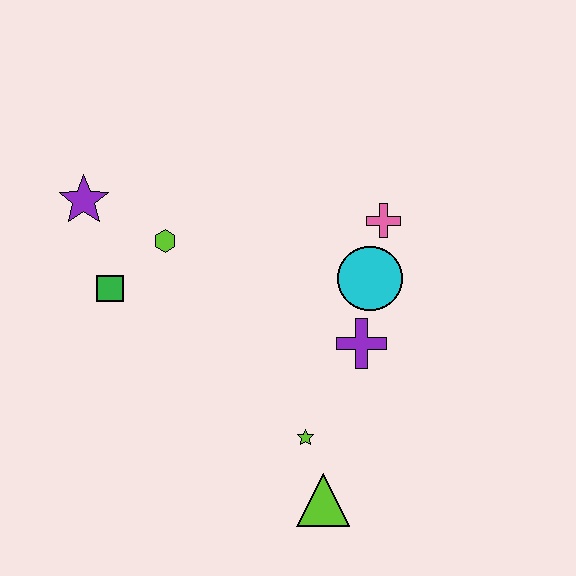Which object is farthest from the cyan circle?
The purple star is farthest from the cyan circle.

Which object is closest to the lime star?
The lime triangle is closest to the lime star.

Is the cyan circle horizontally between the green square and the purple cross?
No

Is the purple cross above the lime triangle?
Yes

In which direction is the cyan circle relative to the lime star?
The cyan circle is above the lime star.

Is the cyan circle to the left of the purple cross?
No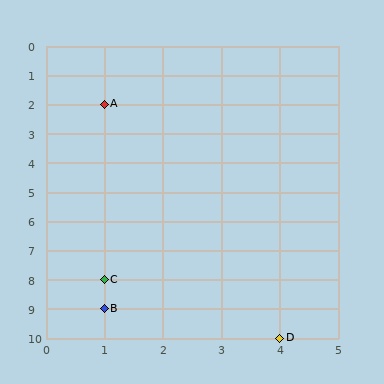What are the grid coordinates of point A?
Point A is at grid coordinates (1, 2).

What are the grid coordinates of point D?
Point D is at grid coordinates (4, 10).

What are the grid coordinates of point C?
Point C is at grid coordinates (1, 8).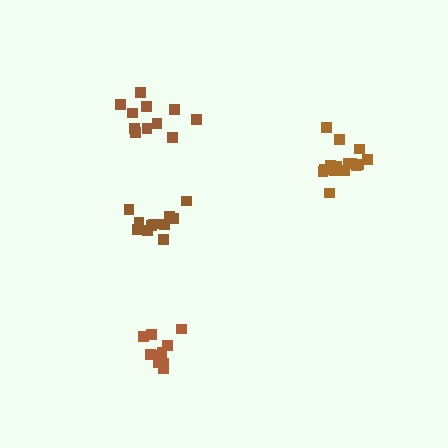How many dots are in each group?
Group 1: 12 dots, Group 2: 11 dots, Group 3: 15 dots, Group 4: 10 dots (48 total).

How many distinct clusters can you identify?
There are 4 distinct clusters.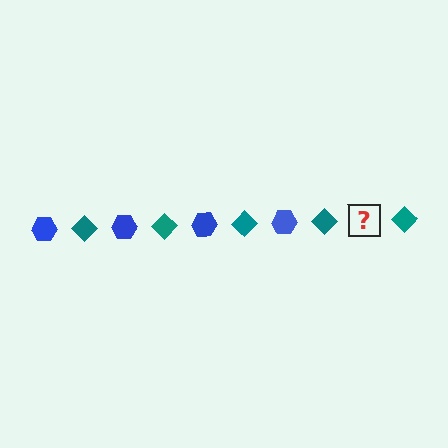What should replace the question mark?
The question mark should be replaced with a blue hexagon.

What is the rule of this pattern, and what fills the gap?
The rule is that the pattern alternates between blue hexagon and teal diamond. The gap should be filled with a blue hexagon.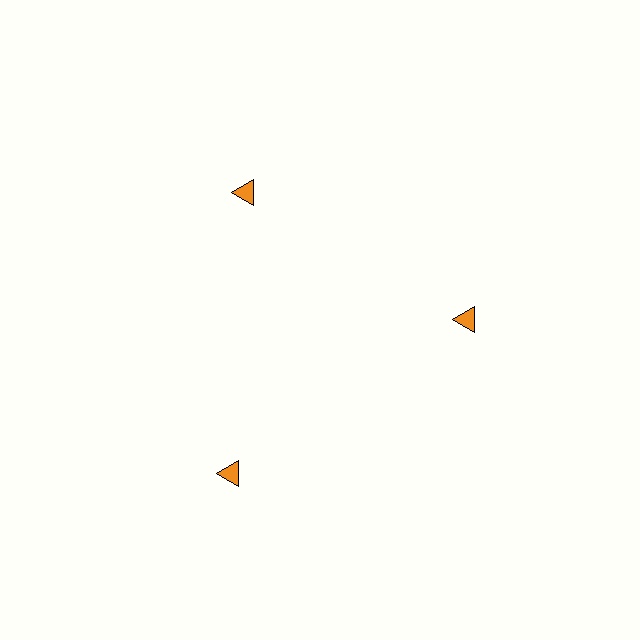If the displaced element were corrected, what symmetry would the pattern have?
It would have 3-fold rotational symmetry — the pattern would map onto itself every 120 degrees.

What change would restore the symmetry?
The symmetry would be restored by moving it inward, back onto the ring so that all 3 triangles sit at equal angles and equal distance from the center.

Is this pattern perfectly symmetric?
No. The 3 orange triangles are arranged in a ring, but one element near the 7 o'clock position is pushed outward from the center, breaking the 3-fold rotational symmetry.